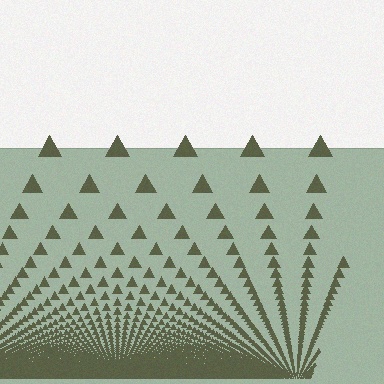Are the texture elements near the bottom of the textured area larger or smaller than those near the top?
Smaller. The gradient is inverted — elements near the bottom are smaller and denser.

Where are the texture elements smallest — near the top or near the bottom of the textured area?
Near the bottom.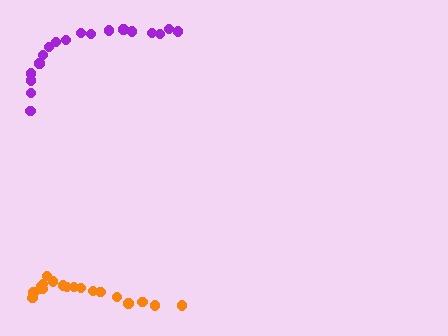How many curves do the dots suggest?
There are 2 distinct paths.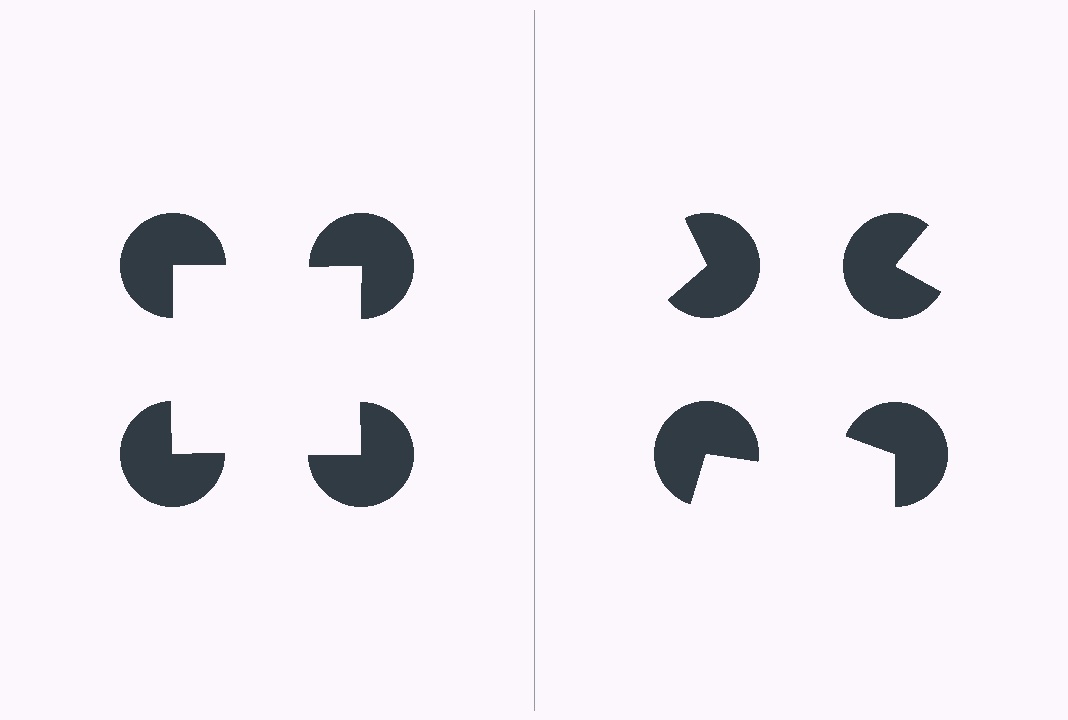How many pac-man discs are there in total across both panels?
8 — 4 on each side.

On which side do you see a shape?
An illusory square appears on the left side. On the right side the wedge cuts are rotated, so no coherent shape forms.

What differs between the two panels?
The pac-man discs are positioned identically on both sides; only the wedge orientations differ. On the left they align to a square; on the right they are misaligned.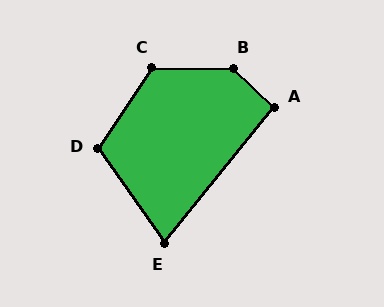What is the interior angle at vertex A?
Approximately 94 degrees (approximately right).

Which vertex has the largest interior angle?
B, at approximately 137 degrees.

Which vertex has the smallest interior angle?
E, at approximately 74 degrees.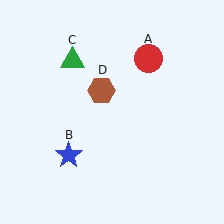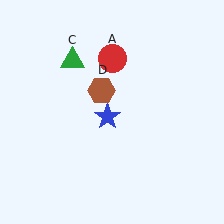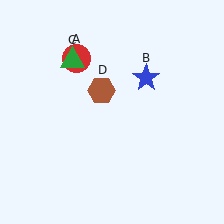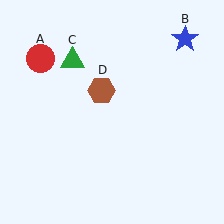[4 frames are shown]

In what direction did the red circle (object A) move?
The red circle (object A) moved left.